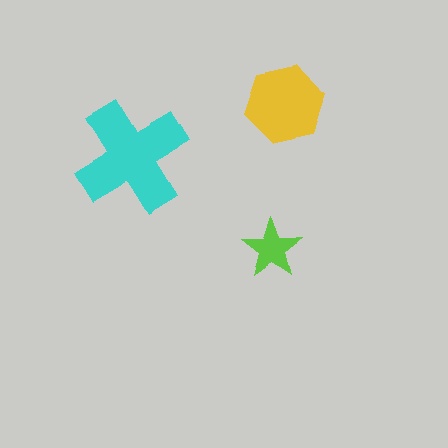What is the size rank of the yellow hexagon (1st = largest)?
2nd.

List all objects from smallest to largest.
The lime star, the yellow hexagon, the cyan cross.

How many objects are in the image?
There are 3 objects in the image.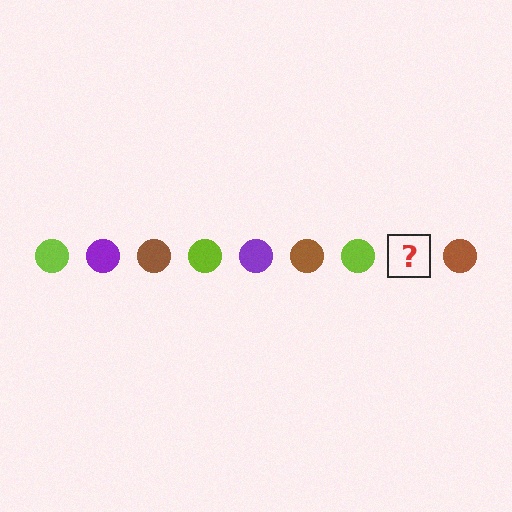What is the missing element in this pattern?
The missing element is a purple circle.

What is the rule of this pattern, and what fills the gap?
The rule is that the pattern cycles through lime, purple, brown circles. The gap should be filled with a purple circle.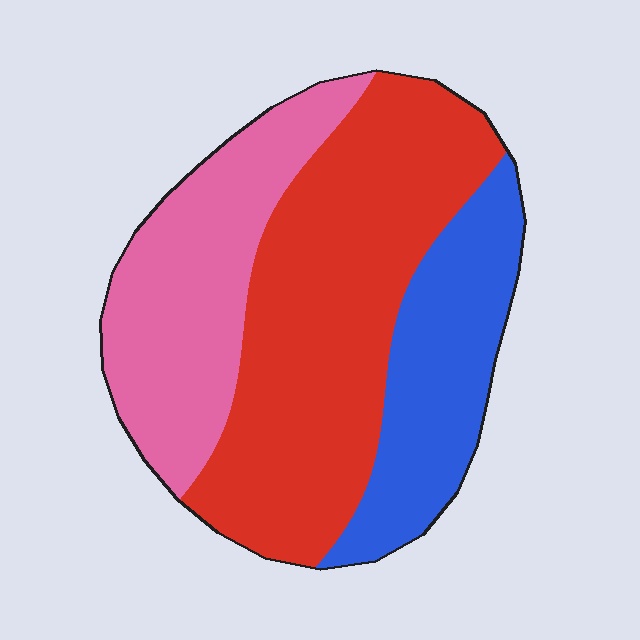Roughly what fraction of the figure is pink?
Pink covers 29% of the figure.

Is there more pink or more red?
Red.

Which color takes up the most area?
Red, at roughly 50%.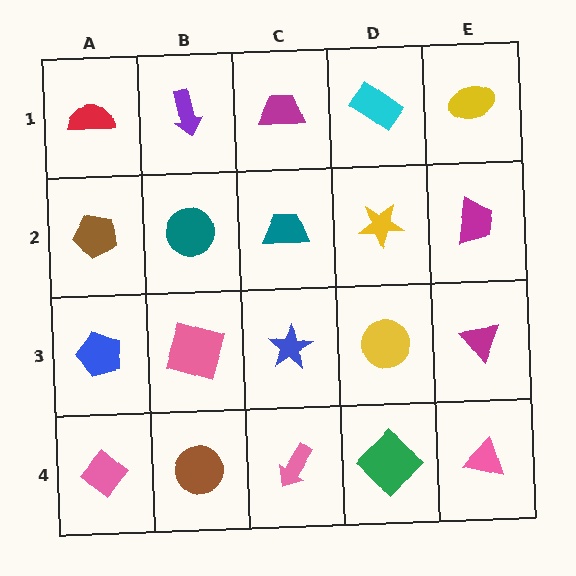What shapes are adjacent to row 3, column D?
A yellow star (row 2, column D), a green diamond (row 4, column D), a blue star (row 3, column C), a magenta triangle (row 3, column E).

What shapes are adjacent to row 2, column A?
A red semicircle (row 1, column A), a blue pentagon (row 3, column A), a teal circle (row 2, column B).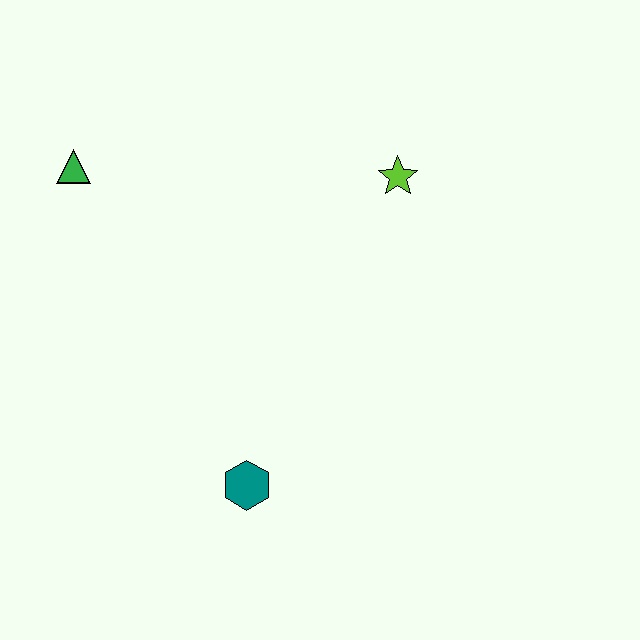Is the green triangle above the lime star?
Yes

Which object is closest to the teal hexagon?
The lime star is closest to the teal hexagon.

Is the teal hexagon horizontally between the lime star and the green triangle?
Yes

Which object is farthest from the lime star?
The teal hexagon is farthest from the lime star.